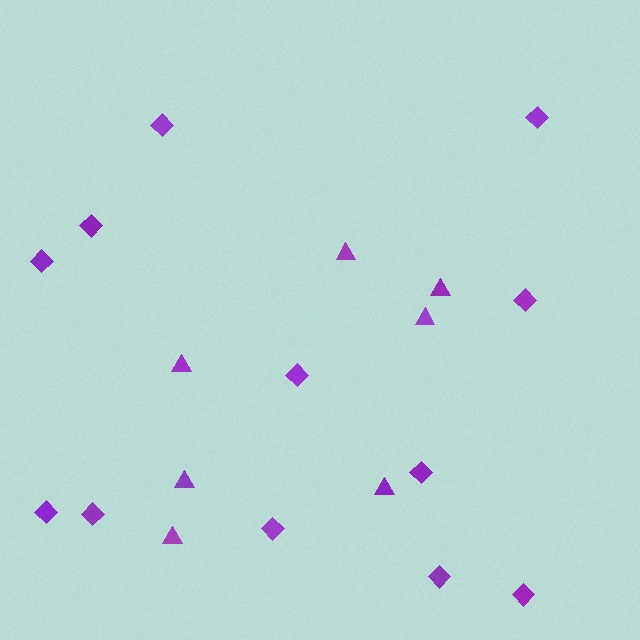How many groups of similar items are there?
There are 2 groups: one group of diamonds (12) and one group of triangles (7).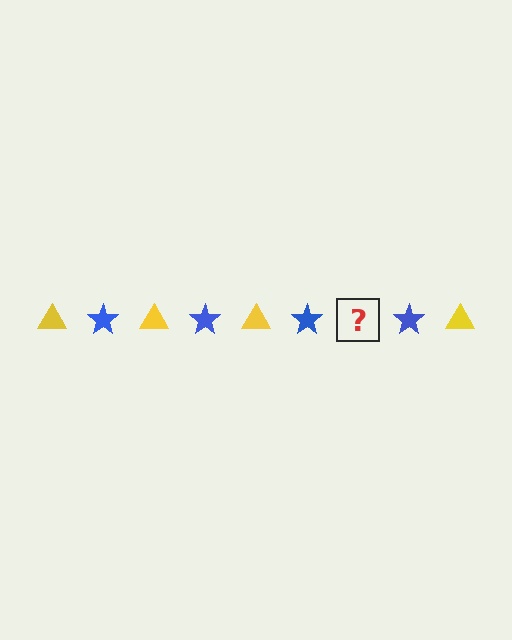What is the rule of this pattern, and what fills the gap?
The rule is that the pattern alternates between yellow triangle and blue star. The gap should be filled with a yellow triangle.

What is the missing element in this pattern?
The missing element is a yellow triangle.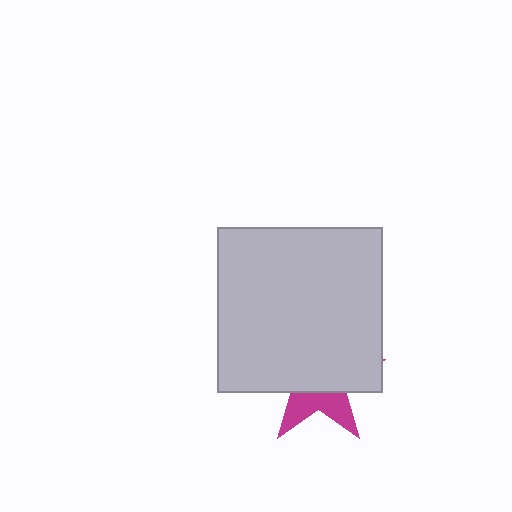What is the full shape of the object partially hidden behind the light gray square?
The partially hidden object is a magenta star.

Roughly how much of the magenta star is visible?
A small part of it is visible (roughly 33%).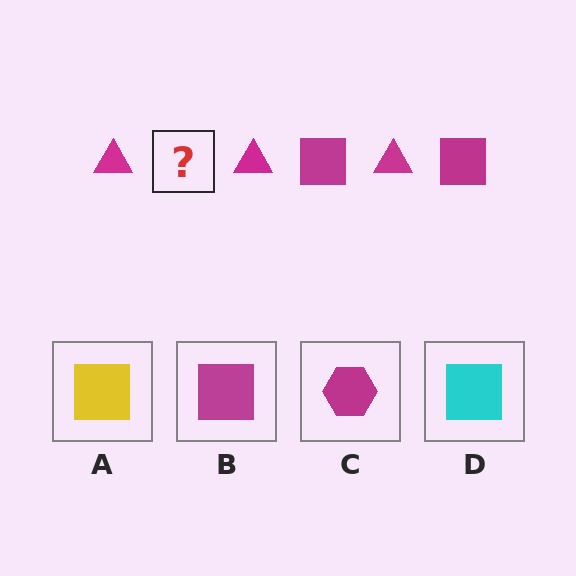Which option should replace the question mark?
Option B.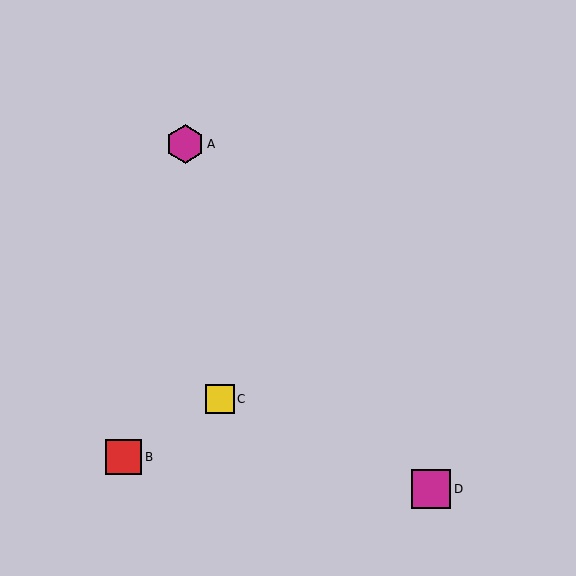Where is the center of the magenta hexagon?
The center of the magenta hexagon is at (185, 144).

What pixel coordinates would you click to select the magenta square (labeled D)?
Click at (431, 489) to select the magenta square D.